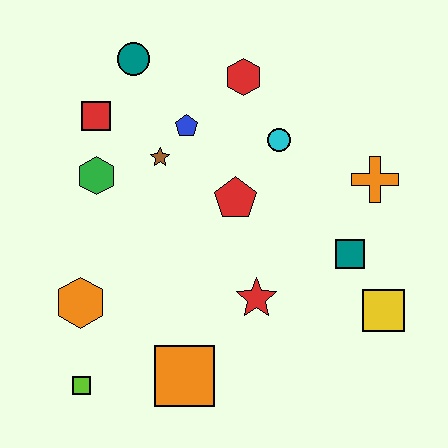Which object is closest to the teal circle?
The red square is closest to the teal circle.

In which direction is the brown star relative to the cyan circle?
The brown star is to the left of the cyan circle.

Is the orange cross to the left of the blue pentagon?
No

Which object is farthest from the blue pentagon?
The lime square is farthest from the blue pentagon.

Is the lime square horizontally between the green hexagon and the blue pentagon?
No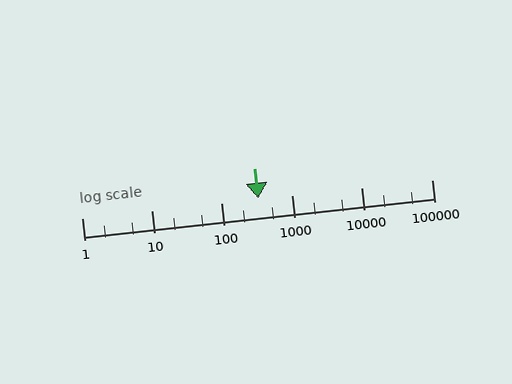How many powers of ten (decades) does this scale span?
The scale spans 5 decades, from 1 to 100000.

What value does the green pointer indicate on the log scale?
The pointer indicates approximately 330.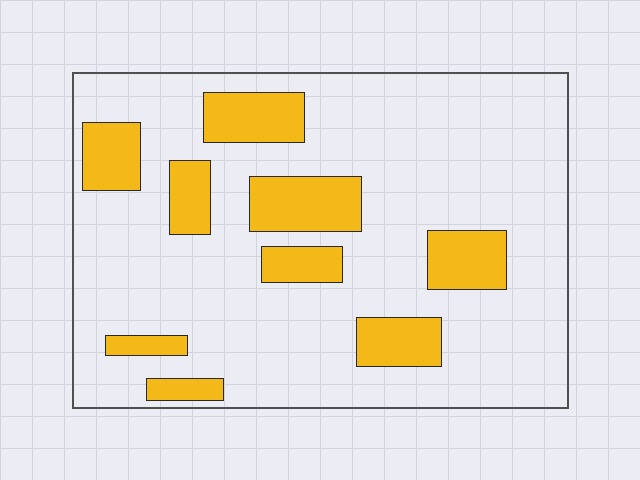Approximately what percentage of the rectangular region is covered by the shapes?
Approximately 20%.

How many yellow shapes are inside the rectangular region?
9.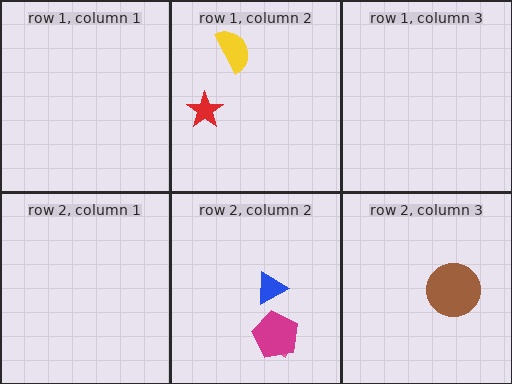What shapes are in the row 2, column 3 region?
The cyan ellipse, the brown circle.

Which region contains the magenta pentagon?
The row 2, column 2 region.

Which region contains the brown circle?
The row 2, column 3 region.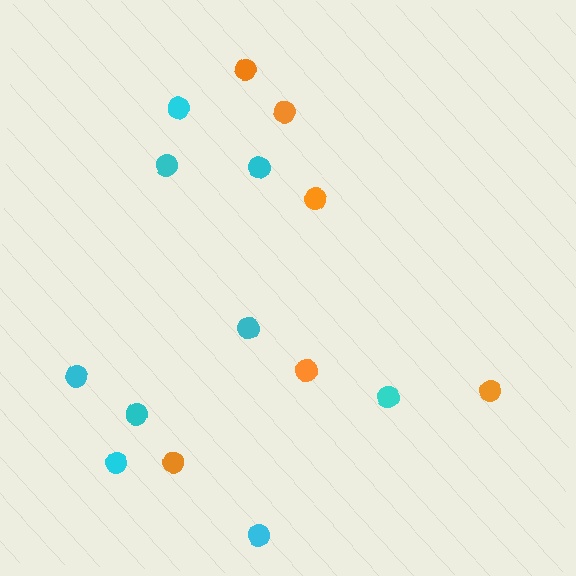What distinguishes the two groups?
There are 2 groups: one group of orange circles (6) and one group of cyan circles (9).